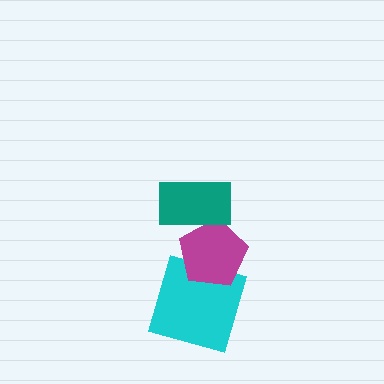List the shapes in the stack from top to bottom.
From top to bottom: the teal rectangle, the magenta pentagon, the cyan square.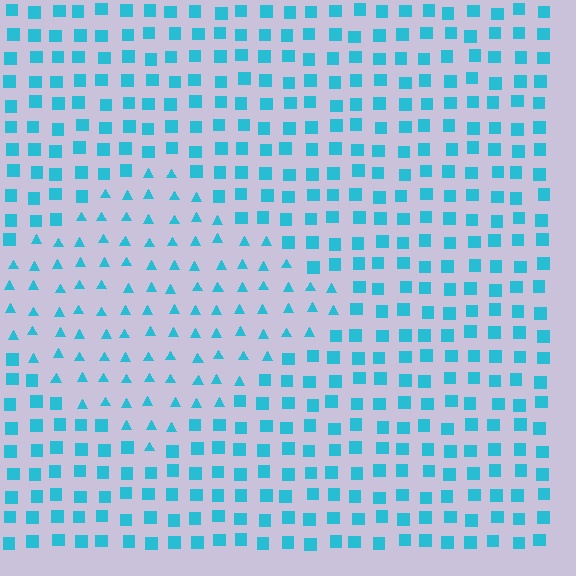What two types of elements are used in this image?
The image uses triangles inside the diamond region and squares outside it.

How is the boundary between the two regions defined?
The boundary is defined by a change in element shape: triangles inside vs. squares outside. All elements share the same color and spacing.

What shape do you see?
I see a diamond.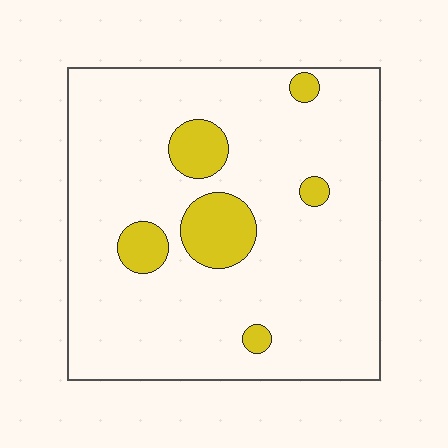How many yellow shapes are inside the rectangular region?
6.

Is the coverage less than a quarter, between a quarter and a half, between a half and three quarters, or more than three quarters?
Less than a quarter.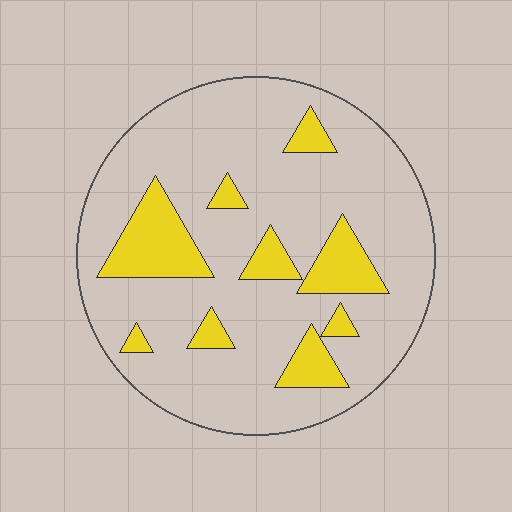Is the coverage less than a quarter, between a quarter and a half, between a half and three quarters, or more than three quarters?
Less than a quarter.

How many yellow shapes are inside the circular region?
9.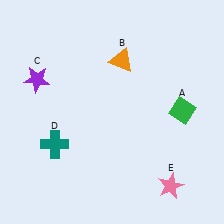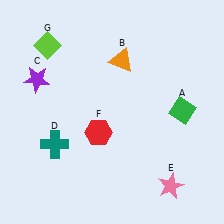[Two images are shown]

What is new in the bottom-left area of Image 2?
A red hexagon (F) was added in the bottom-left area of Image 2.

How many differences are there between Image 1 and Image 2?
There are 2 differences between the two images.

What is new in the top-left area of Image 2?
A lime diamond (G) was added in the top-left area of Image 2.